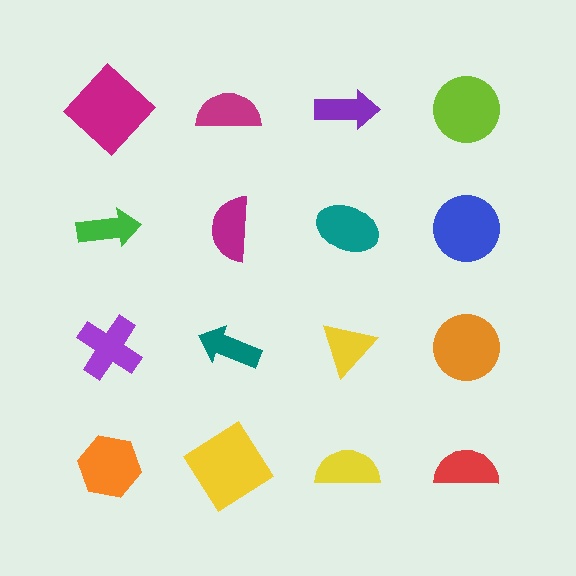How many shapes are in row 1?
4 shapes.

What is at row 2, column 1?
A green arrow.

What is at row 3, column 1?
A purple cross.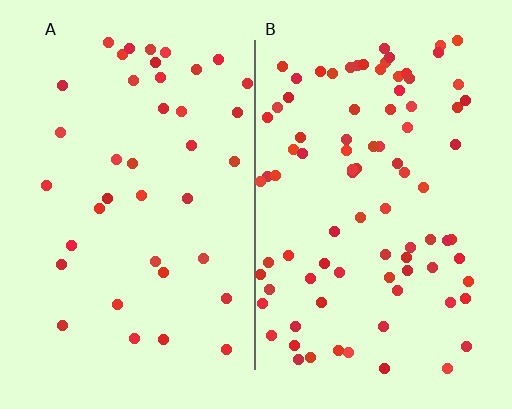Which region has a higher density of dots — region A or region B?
B (the right).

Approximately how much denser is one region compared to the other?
Approximately 2.3× — region B over region A.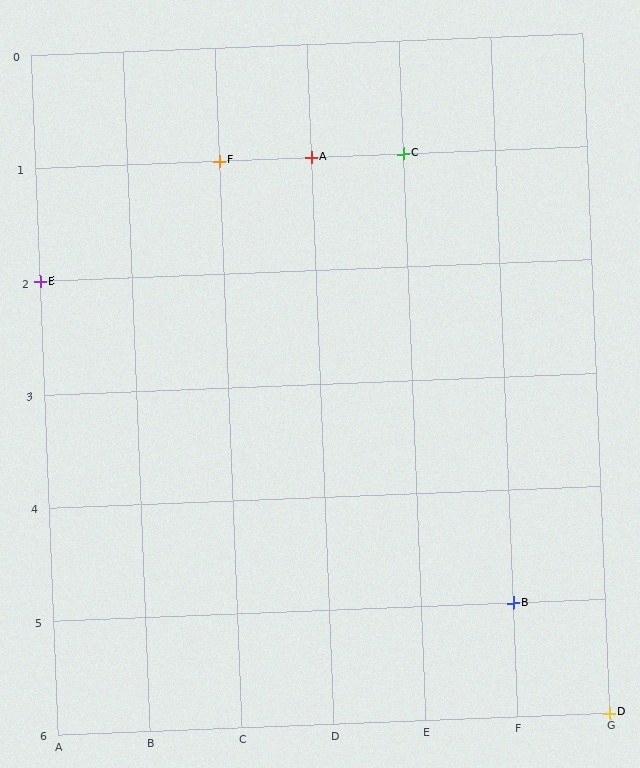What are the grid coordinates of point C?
Point C is at grid coordinates (E, 1).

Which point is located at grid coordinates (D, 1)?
Point A is at (D, 1).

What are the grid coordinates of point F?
Point F is at grid coordinates (C, 1).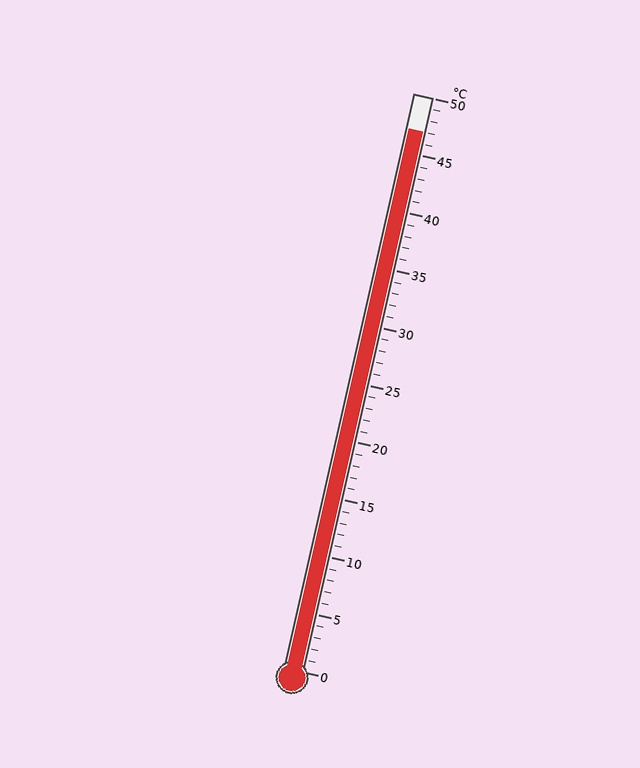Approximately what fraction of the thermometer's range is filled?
The thermometer is filled to approximately 95% of its range.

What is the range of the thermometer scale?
The thermometer scale ranges from 0°C to 50°C.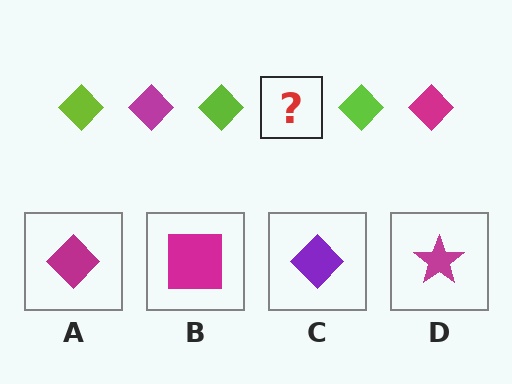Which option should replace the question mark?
Option A.